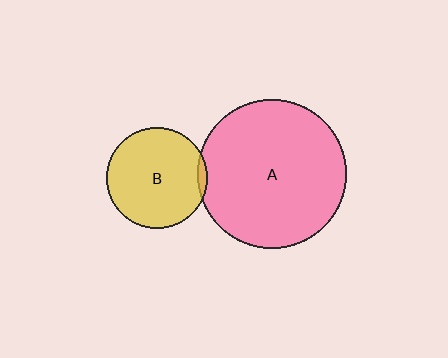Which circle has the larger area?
Circle A (pink).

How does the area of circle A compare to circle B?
Approximately 2.2 times.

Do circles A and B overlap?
Yes.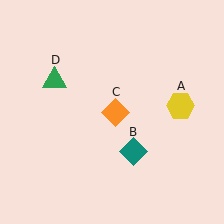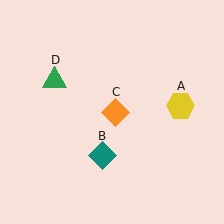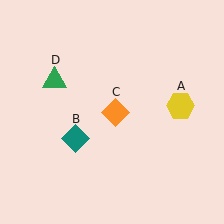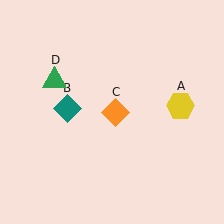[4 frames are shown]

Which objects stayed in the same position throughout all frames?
Yellow hexagon (object A) and orange diamond (object C) and green triangle (object D) remained stationary.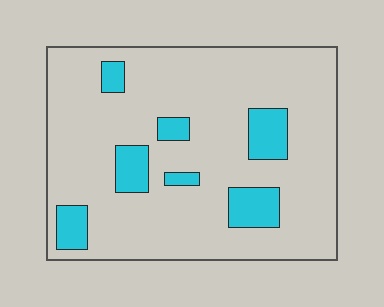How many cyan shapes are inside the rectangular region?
7.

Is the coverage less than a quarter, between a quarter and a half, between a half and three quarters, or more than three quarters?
Less than a quarter.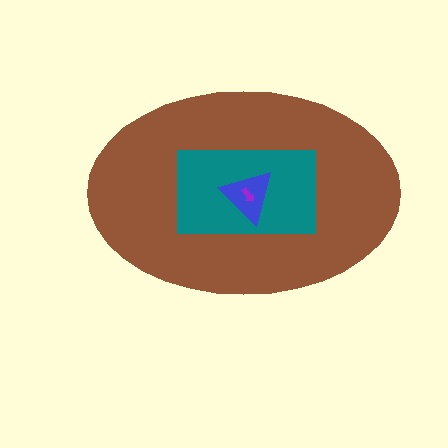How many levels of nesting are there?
4.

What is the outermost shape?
The brown ellipse.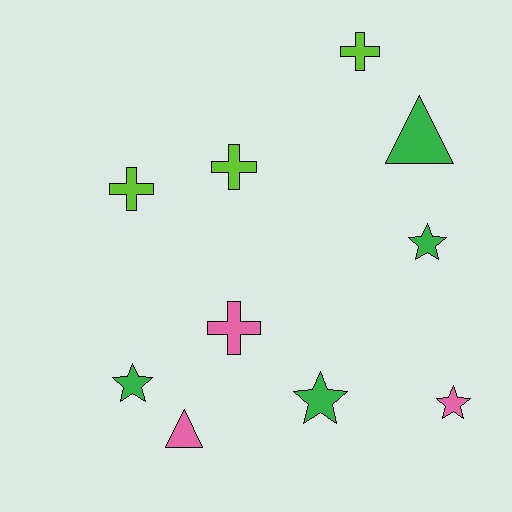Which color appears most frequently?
Green, with 4 objects.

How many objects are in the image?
There are 10 objects.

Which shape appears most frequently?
Cross, with 4 objects.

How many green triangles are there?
There is 1 green triangle.